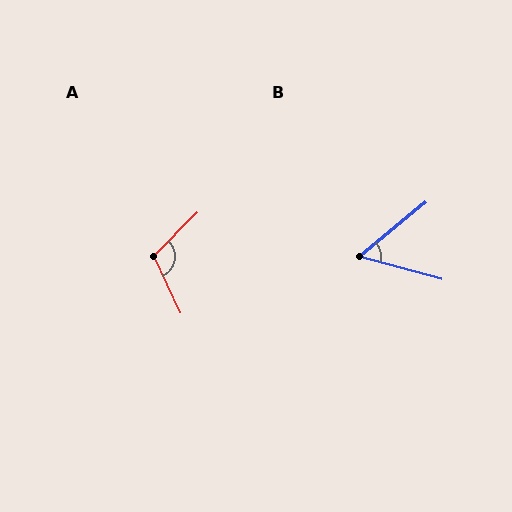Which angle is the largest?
A, at approximately 109 degrees.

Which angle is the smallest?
B, at approximately 55 degrees.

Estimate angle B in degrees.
Approximately 55 degrees.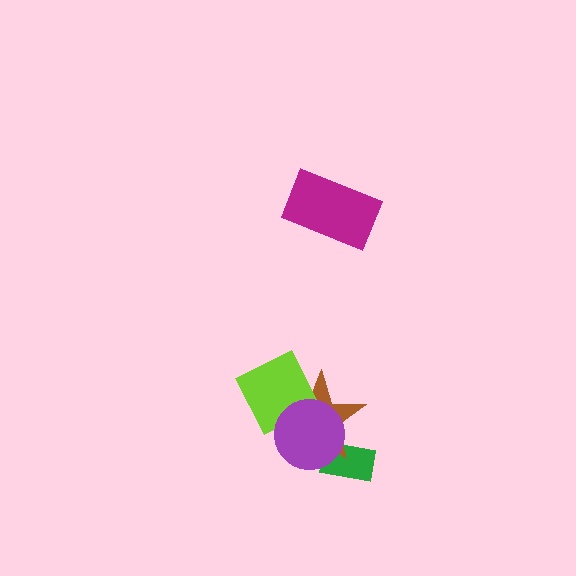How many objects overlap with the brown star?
3 objects overlap with the brown star.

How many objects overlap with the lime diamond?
2 objects overlap with the lime diamond.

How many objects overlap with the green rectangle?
2 objects overlap with the green rectangle.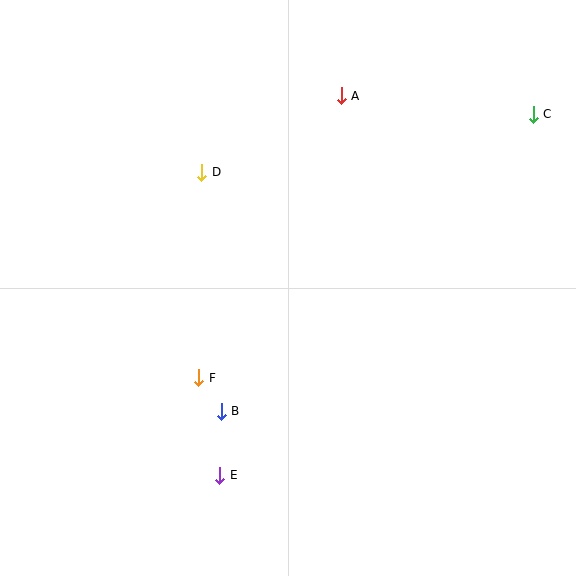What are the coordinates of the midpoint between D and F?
The midpoint between D and F is at (200, 275).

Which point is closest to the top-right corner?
Point C is closest to the top-right corner.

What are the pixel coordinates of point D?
Point D is at (202, 172).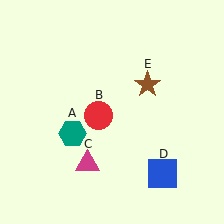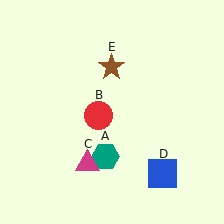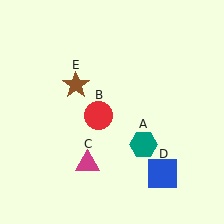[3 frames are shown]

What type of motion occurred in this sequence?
The teal hexagon (object A), brown star (object E) rotated counterclockwise around the center of the scene.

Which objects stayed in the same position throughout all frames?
Red circle (object B) and magenta triangle (object C) and blue square (object D) remained stationary.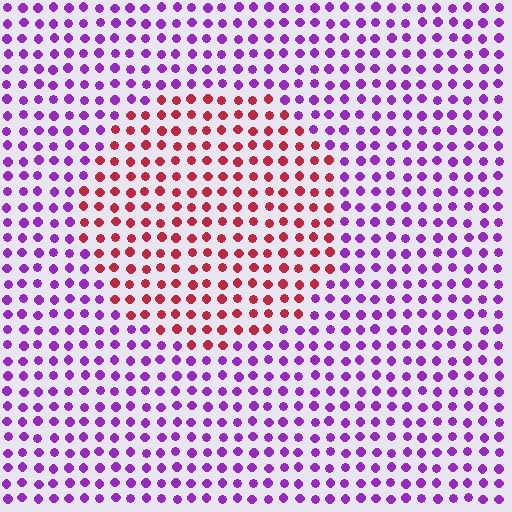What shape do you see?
I see a circle.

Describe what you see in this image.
The image is filled with small purple elements in a uniform arrangement. A circle-shaped region is visible where the elements are tinted to a slightly different hue, forming a subtle color boundary.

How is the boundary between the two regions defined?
The boundary is defined purely by a slight shift in hue (about 65 degrees). Spacing, size, and orientation are identical on both sides.